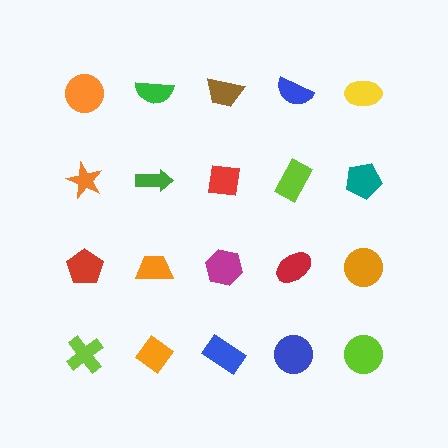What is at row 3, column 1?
A red pentagon.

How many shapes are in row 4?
5 shapes.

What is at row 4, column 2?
An orange diamond.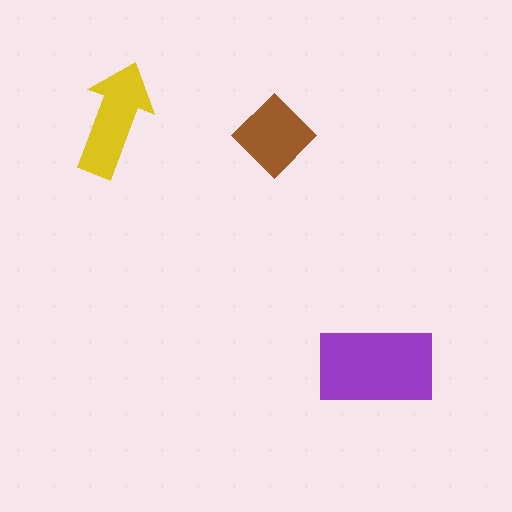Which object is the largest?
The purple rectangle.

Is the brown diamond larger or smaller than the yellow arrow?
Smaller.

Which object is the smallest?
The brown diamond.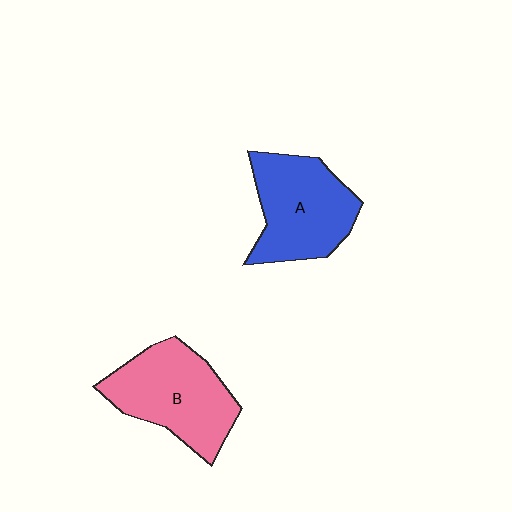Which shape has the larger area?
Shape B (pink).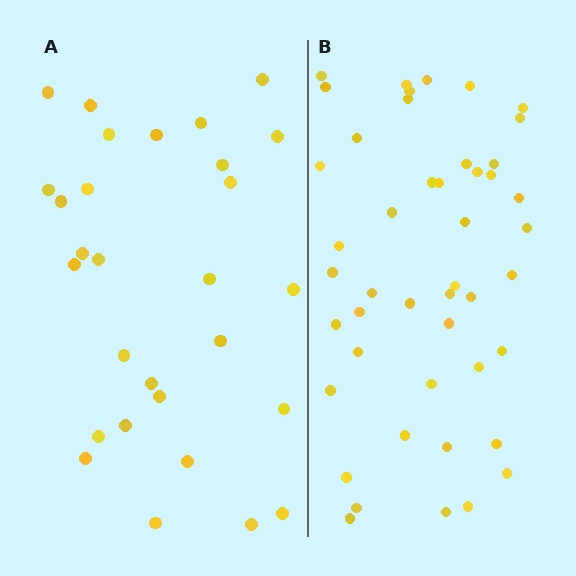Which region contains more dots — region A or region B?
Region B (the right region) has more dots.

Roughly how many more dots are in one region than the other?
Region B has approximately 15 more dots than region A.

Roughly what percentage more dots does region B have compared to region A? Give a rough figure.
About 60% more.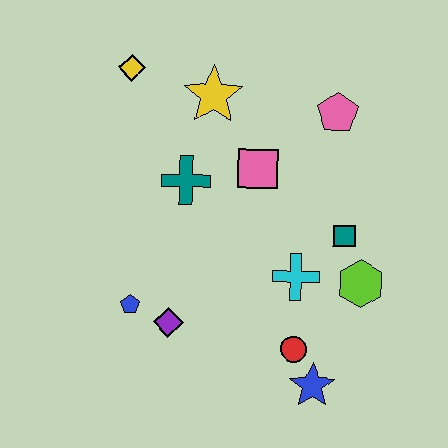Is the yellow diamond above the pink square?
Yes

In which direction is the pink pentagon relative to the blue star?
The pink pentagon is above the blue star.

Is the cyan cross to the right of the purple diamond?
Yes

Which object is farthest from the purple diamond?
The pink pentagon is farthest from the purple diamond.